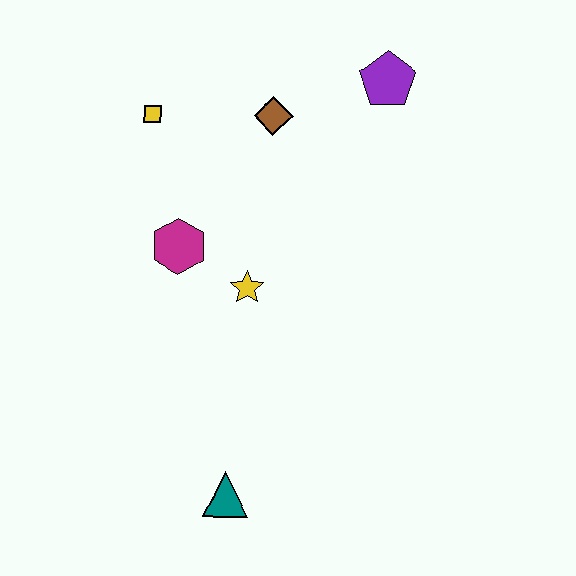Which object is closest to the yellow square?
The brown diamond is closest to the yellow square.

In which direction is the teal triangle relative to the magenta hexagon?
The teal triangle is below the magenta hexagon.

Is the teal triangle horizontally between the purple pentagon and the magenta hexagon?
Yes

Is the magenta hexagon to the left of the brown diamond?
Yes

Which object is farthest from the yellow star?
The purple pentagon is farthest from the yellow star.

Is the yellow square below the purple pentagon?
Yes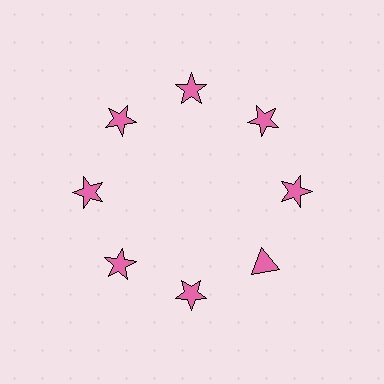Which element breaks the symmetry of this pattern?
The pink triangle at roughly the 4 o'clock position breaks the symmetry. All other shapes are pink stars.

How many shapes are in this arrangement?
There are 8 shapes arranged in a ring pattern.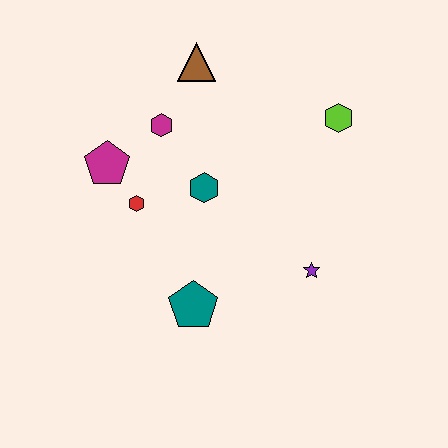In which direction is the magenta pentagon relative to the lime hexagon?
The magenta pentagon is to the left of the lime hexagon.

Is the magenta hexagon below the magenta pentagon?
No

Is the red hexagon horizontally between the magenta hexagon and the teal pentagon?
No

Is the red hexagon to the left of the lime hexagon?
Yes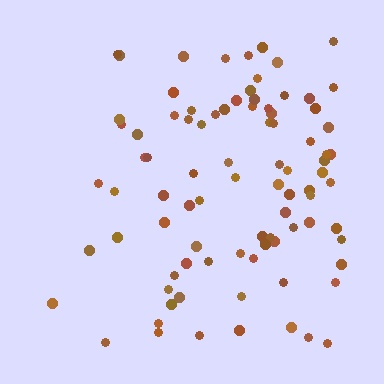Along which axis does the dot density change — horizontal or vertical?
Horizontal.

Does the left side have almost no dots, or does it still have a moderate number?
Still a moderate number, just noticeably fewer than the right.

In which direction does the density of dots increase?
From left to right, with the right side densest.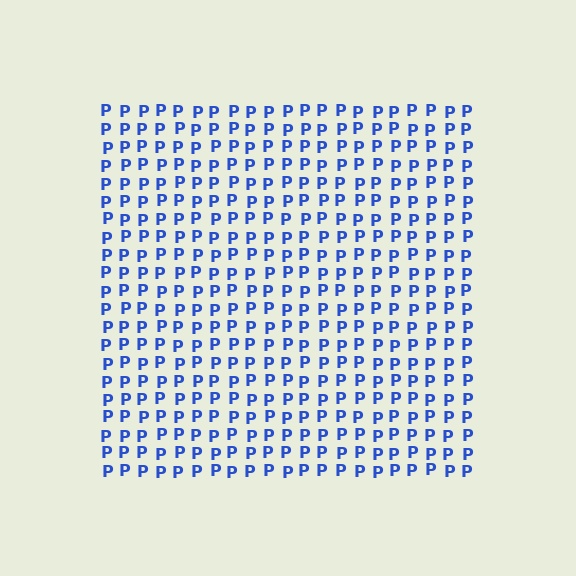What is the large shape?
The large shape is a square.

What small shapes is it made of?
It is made of small letter P's.